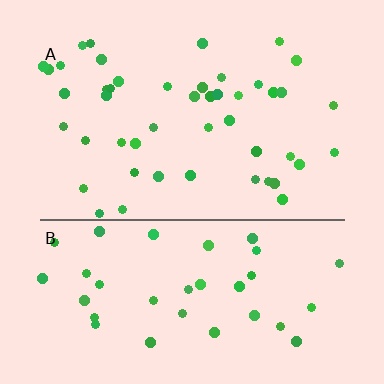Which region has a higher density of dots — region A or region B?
A (the top).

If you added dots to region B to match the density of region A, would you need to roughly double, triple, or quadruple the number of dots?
Approximately double.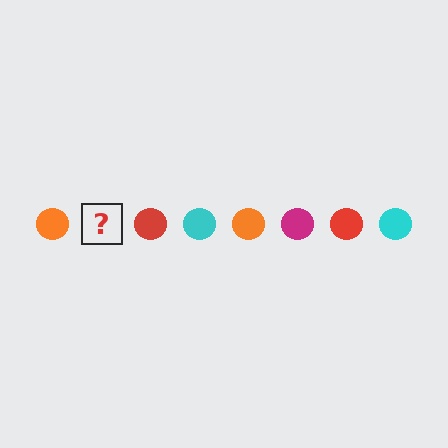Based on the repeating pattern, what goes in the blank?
The blank should be a magenta circle.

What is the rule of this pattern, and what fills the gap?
The rule is that the pattern cycles through orange, magenta, red, cyan circles. The gap should be filled with a magenta circle.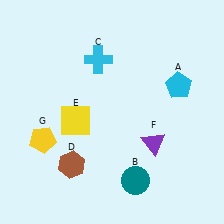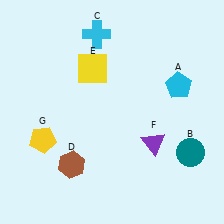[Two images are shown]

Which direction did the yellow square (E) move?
The yellow square (E) moved up.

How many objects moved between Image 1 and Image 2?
3 objects moved between the two images.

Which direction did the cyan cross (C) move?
The cyan cross (C) moved up.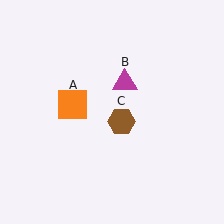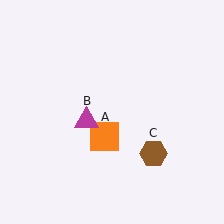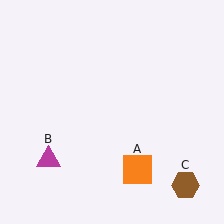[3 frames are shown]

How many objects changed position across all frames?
3 objects changed position: orange square (object A), magenta triangle (object B), brown hexagon (object C).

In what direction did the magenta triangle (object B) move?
The magenta triangle (object B) moved down and to the left.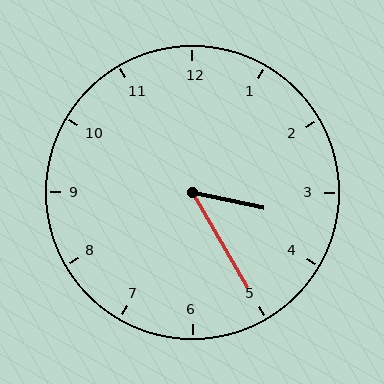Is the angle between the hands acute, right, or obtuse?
It is acute.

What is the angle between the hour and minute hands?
Approximately 48 degrees.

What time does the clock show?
3:25.